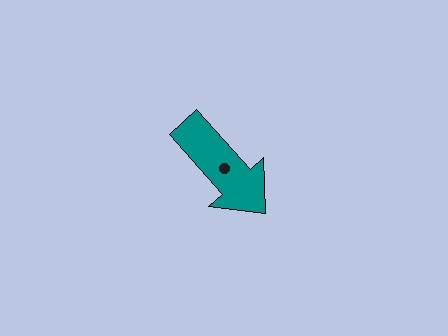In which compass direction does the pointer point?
Southeast.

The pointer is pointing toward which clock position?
Roughly 5 o'clock.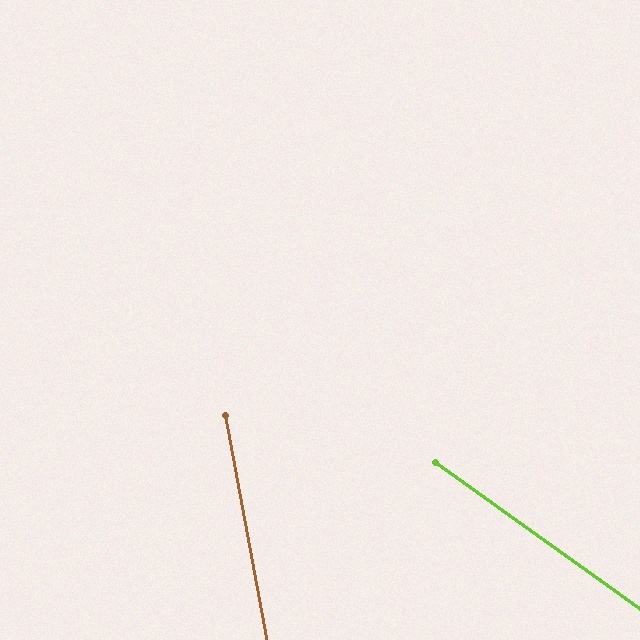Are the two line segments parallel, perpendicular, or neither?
Neither parallel nor perpendicular — they differ by about 44°.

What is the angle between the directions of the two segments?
Approximately 44 degrees.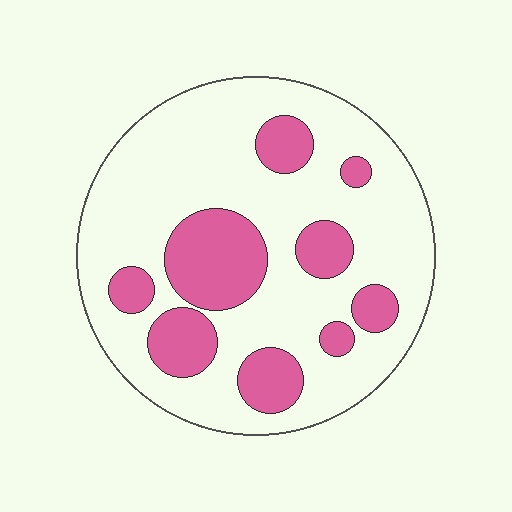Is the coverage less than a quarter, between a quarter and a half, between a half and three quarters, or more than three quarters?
Between a quarter and a half.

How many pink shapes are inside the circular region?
9.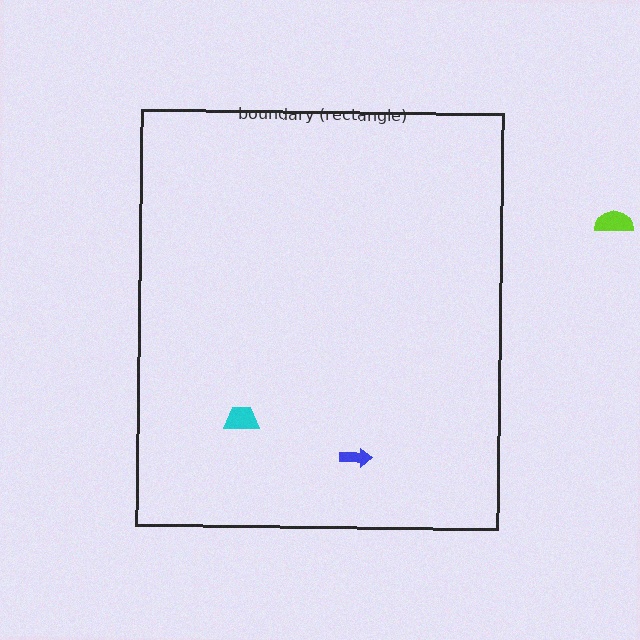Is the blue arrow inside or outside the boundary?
Inside.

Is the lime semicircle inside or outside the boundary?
Outside.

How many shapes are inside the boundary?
2 inside, 1 outside.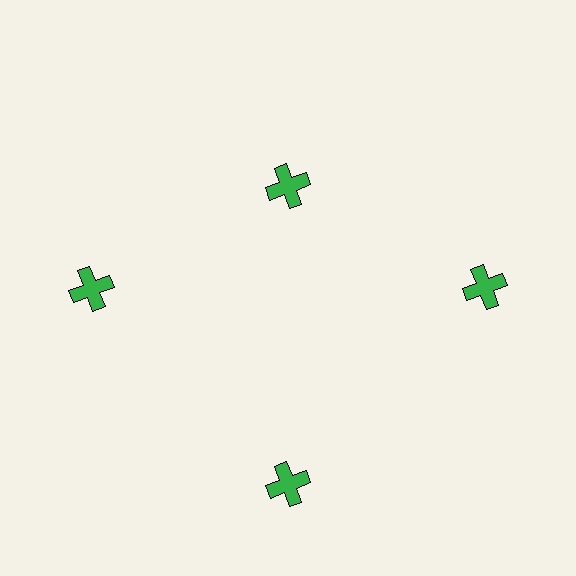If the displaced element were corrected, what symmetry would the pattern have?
It would have 4-fold rotational symmetry — the pattern would map onto itself every 90 degrees.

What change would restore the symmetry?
The symmetry would be restored by moving it outward, back onto the ring so that all 4 crosses sit at equal angles and equal distance from the center.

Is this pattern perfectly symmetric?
No. The 4 green crosses are arranged in a ring, but one element near the 12 o'clock position is pulled inward toward the center, breaking the 4-fold rotational symmetry.